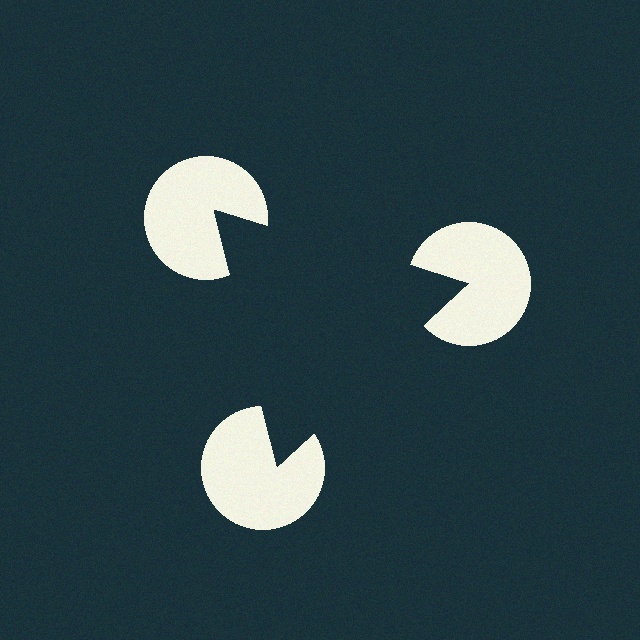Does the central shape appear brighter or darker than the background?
It typically appears slightly darker than the background, even though no actual brightness change is drawn.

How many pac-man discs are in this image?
There are 3 — one at each vertex of the illusory triangle.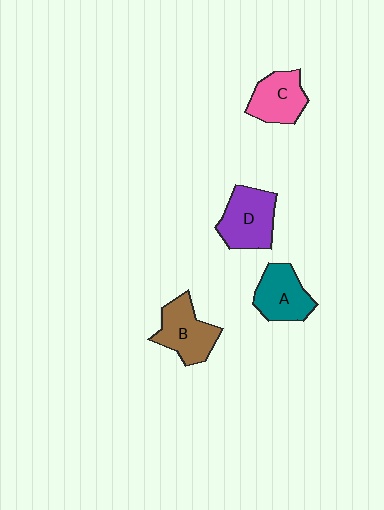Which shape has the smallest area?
Shape C (pink).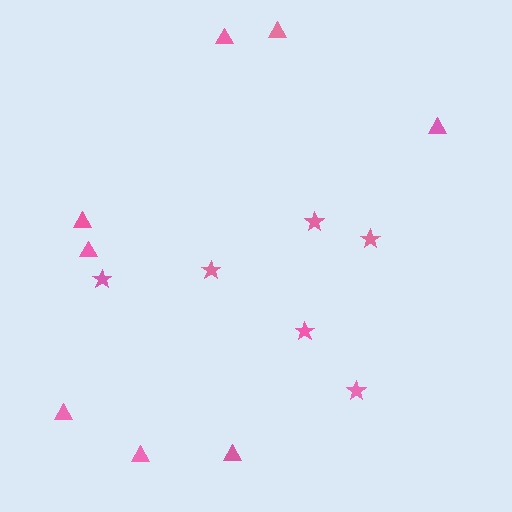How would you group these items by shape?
There are 2 groups: one group of stars (6) and one group of triangles (8).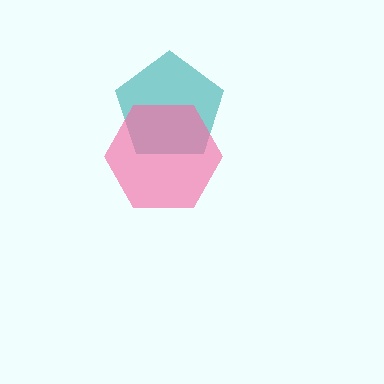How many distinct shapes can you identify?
There are 2 distinct shapes: a teal pentagon, a pink hexagon.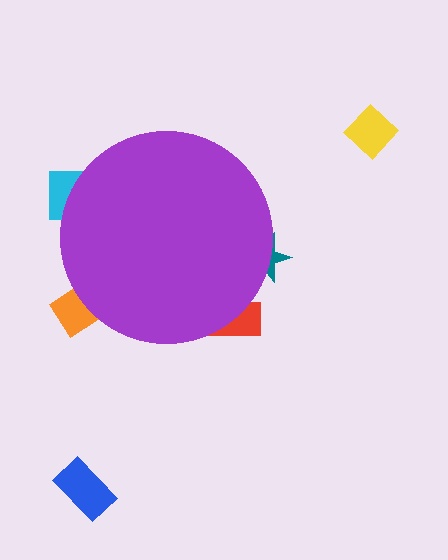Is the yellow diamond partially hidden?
No, the yellow diamond is fully visible.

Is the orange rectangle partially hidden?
Yes, the orange rectangle is partially hidden behind the purple circle.